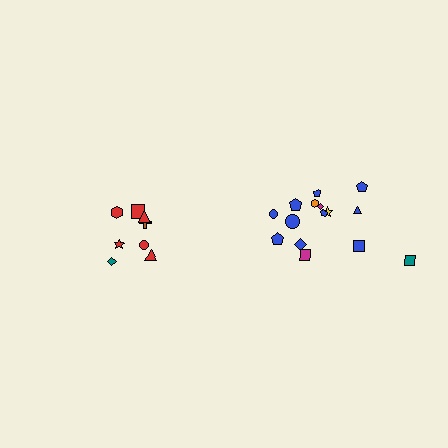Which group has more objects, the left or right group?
The right group.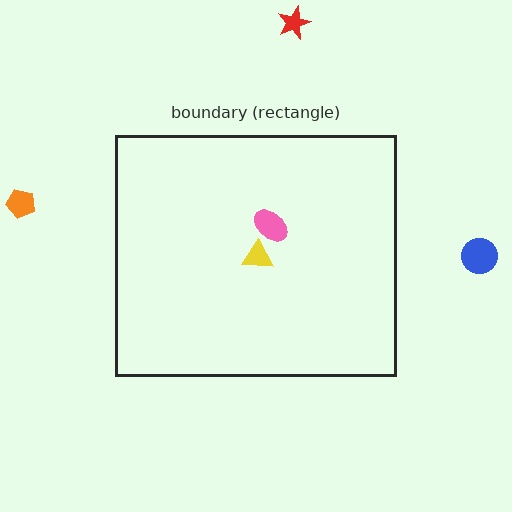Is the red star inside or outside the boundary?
Outside.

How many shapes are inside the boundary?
2 inside, 3 outside.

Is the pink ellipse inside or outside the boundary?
Inside.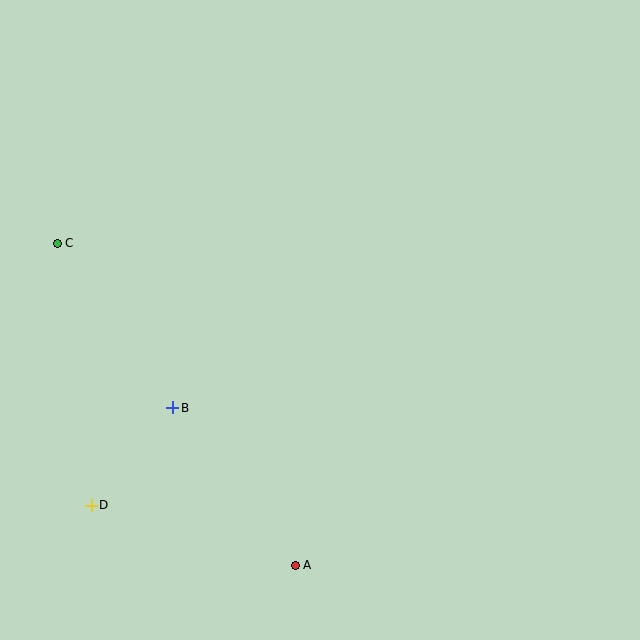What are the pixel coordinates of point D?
Point D is at (91, 505).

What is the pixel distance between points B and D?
The distance between B and D is 127 pixels.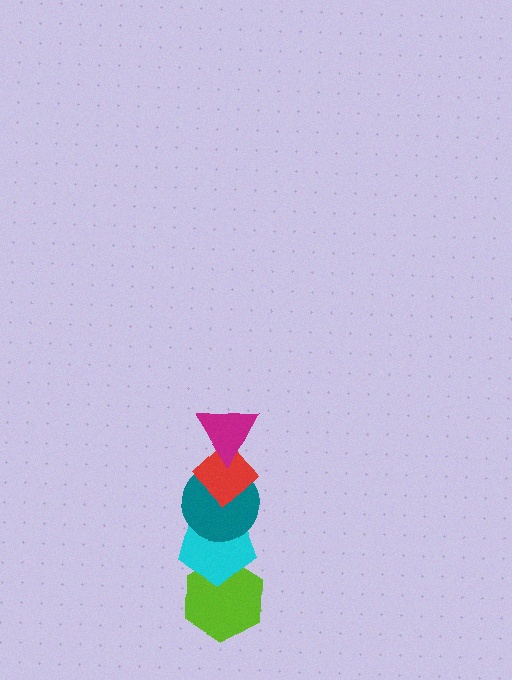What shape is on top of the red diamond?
The magenta triangle is on top of the red diamond.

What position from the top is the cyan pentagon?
The cyan pentagon is 4th from the top.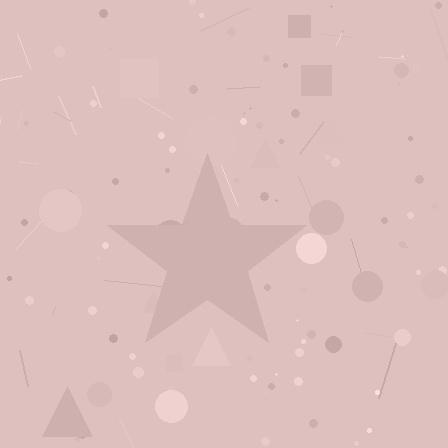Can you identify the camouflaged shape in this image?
The camouflaged shape is a star.